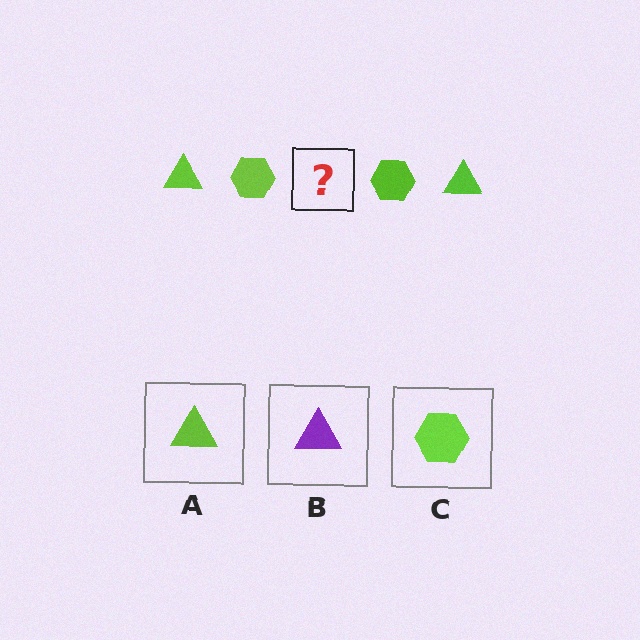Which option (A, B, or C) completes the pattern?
A.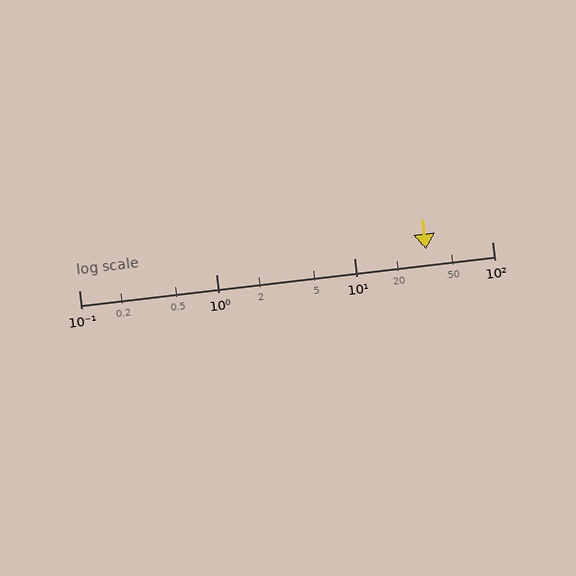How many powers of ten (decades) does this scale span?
The scale spans 3 decades, from 0.1 to 100.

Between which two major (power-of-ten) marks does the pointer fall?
The pointer is between 10 and 100.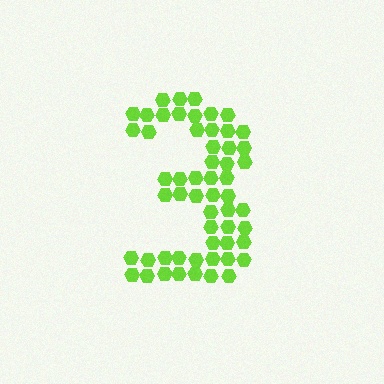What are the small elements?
The small elements are hexagons.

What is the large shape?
The large shape is the digit 3.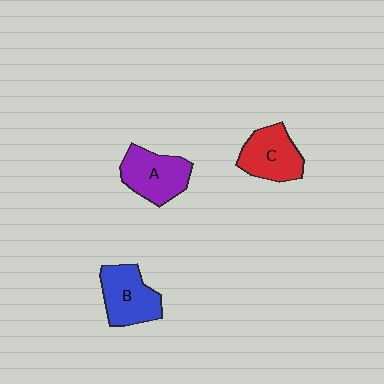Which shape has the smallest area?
Shape C (red).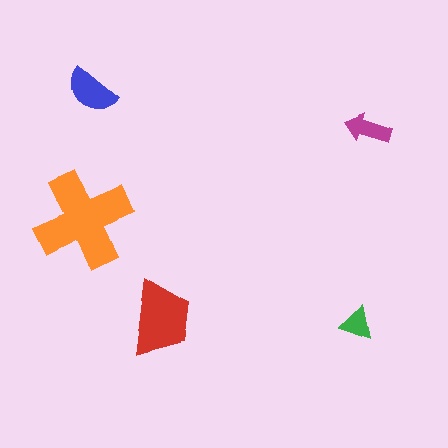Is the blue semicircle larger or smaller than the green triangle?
Larger.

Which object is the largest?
The orange cross.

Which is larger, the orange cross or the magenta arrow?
The orange cross.